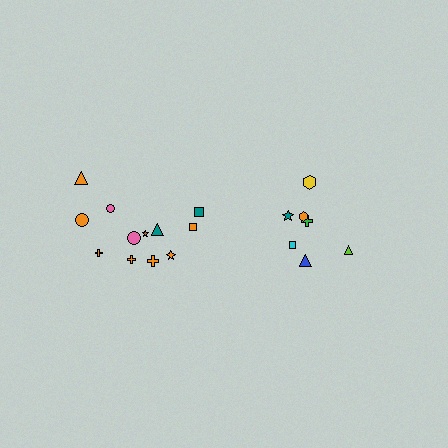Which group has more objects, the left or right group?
The left group.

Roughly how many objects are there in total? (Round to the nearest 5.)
Roughly 20 objects in total.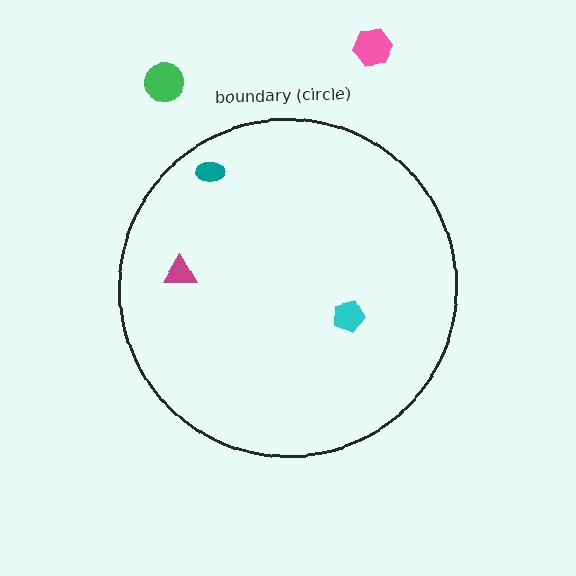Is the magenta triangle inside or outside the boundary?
Inside.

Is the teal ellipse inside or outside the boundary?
Inside.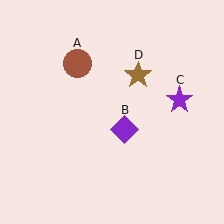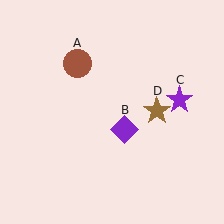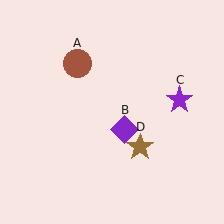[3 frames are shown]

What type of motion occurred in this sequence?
The brown star (object D) rotated clockwise around the center of the scene.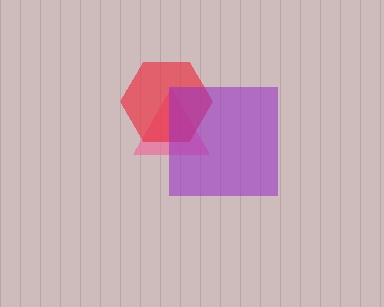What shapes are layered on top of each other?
The layered shapes are: a pink triangle, a red hexagon, a purple square.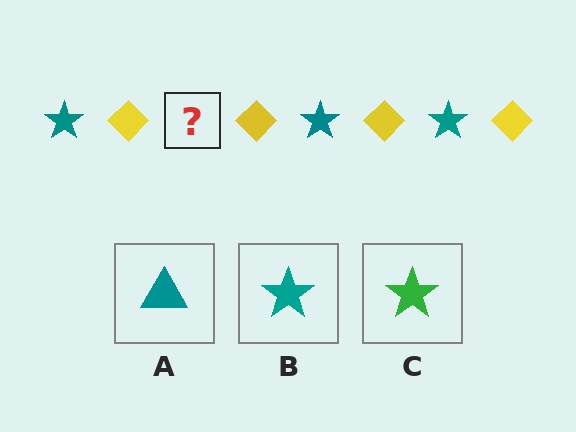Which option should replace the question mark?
Option B.